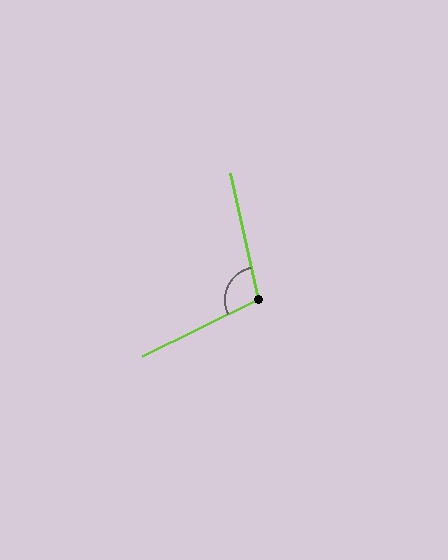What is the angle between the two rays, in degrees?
Approximately 103 degrees.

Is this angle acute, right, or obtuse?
It is obtuse.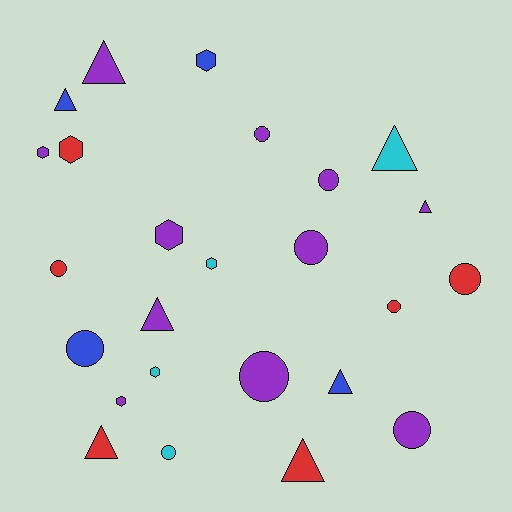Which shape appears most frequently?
Circle, with 10 objects.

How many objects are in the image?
There are 25 objects.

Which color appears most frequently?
Purple, with 11 objects.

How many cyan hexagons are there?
There are 2 cyan hexagons.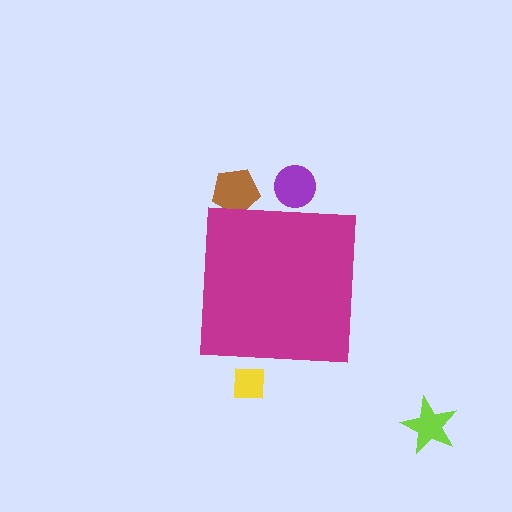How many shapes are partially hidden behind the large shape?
3 shapes are partially hidden.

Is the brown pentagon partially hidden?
Yes, the brown pentagon is partially hidden behind the magenta square.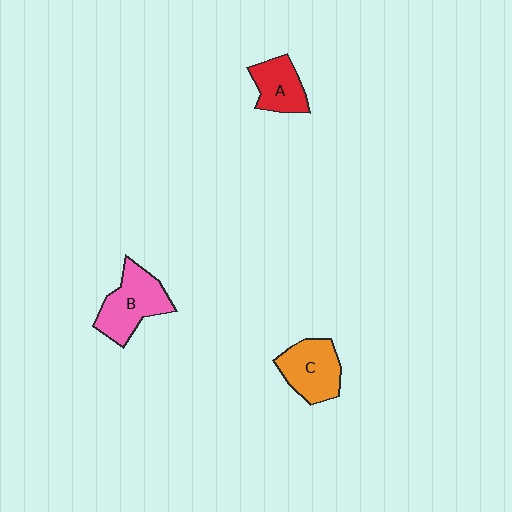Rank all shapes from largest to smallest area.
From largest to smallest: B (pink), C (orange), A (red).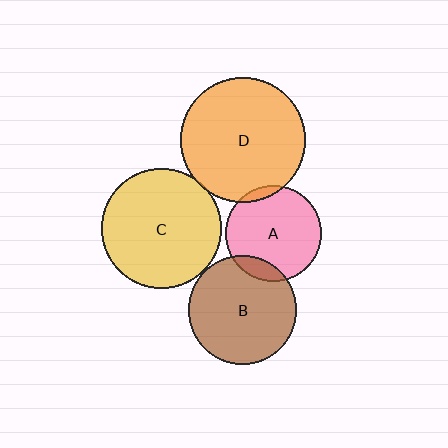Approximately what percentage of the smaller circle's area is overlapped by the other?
Approximately 10%.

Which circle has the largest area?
Circle D (orange).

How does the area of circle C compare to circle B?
Approximately 1.2 times.